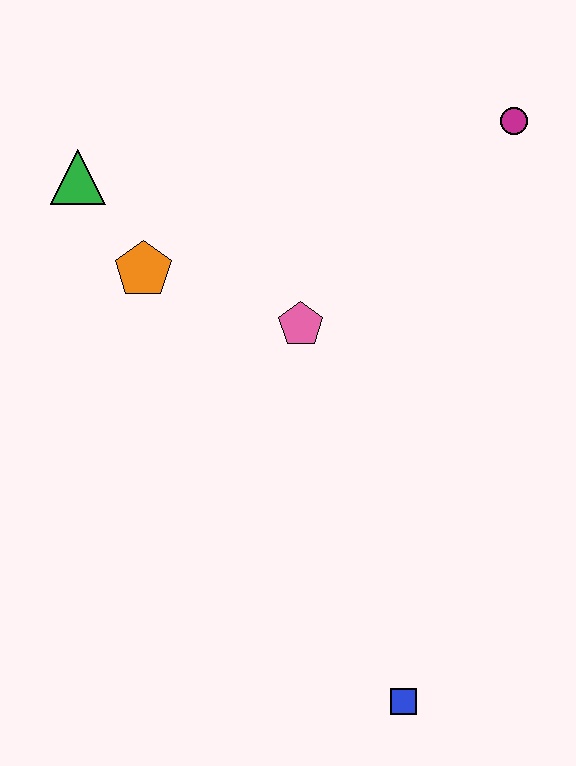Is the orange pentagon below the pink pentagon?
No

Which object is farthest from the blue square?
The green triangle is farthest from the blue square.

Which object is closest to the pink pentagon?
The orange pentagon is closest to the pink pentagon.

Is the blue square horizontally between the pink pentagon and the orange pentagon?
No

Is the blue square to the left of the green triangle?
No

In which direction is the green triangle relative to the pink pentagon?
The green triangle is to the left of the pink pentagon.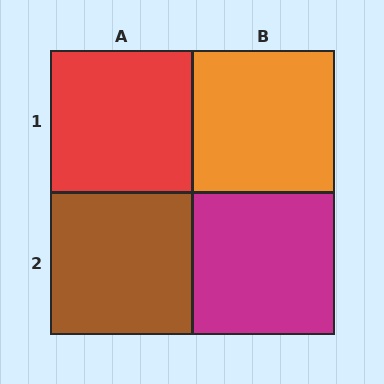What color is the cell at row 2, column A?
Brown.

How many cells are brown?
1 cell is brown.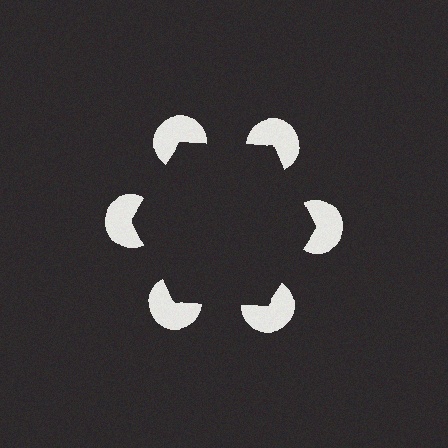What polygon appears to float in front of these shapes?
An illusory hexagon — its edges are inferred from the aligned wedge cuts in the pac-man discs, not physically drawn.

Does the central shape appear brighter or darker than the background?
It typically appears slightly darker than the background, even though no actual brightness change is drawn.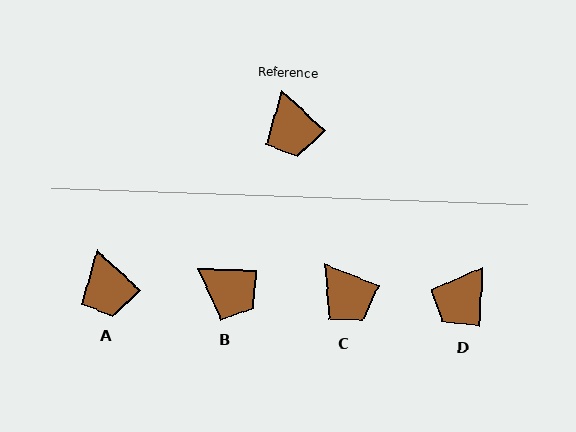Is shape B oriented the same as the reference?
No, it is off by about 41 degrees.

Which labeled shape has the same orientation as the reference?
A.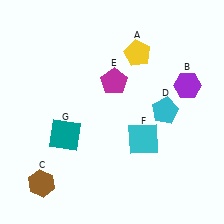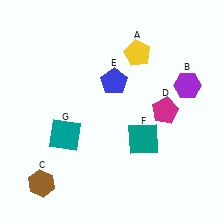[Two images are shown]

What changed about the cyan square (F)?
In Image 1, F is cyan. In Image 2, it changed to teal.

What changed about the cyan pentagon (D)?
In Image 1, D is cyan. In Image 2, it changed to magenta.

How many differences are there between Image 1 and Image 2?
There are 3 differences between the two images.